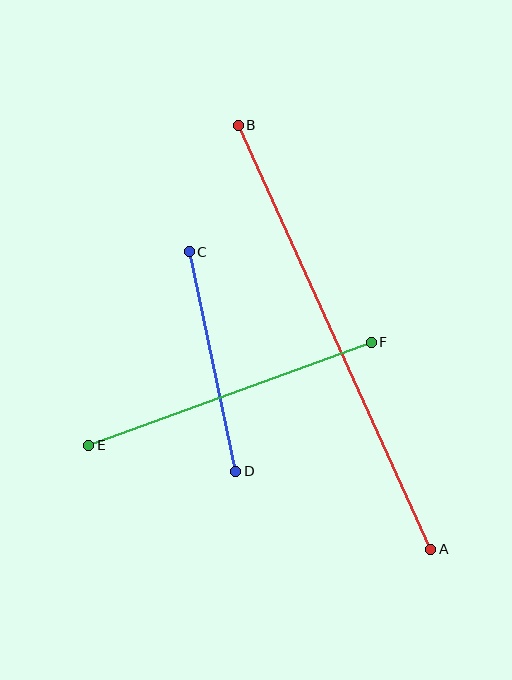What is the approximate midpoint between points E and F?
The midpoint is at approximately (230, 394) pixels.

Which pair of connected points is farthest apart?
Points A and B are farthest apart.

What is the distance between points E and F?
The distance is approximately 301 pixels.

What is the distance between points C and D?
The distance is approximately 225 pixels.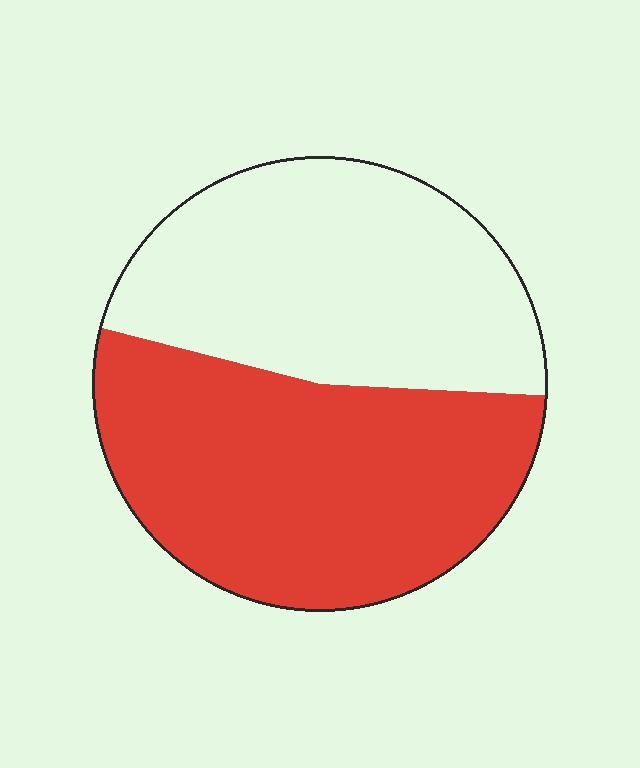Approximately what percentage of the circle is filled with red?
Approximately 55%.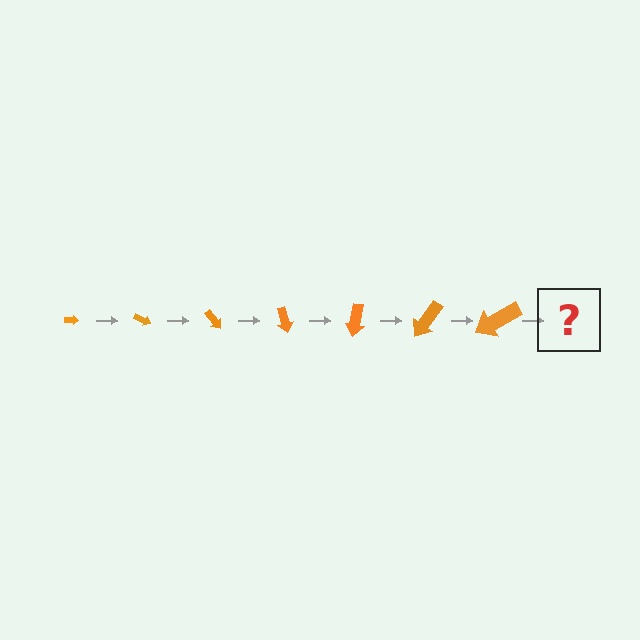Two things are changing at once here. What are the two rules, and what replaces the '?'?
The two rules are that the arrow grows larger each step and it rotates 25 degrees each step. The '?' should be an arrow, larger than the previous one and rotated 175 degrees from the start.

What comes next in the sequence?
The next element should be an arrow, larger than the previous one and rotated 175 degrees from the start.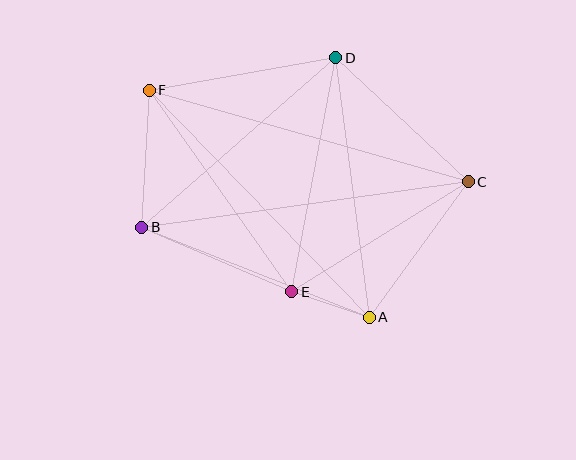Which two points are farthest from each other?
Points C and F are farthest from each other.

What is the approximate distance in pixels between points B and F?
The distance between B and F is approximately 137 pixels.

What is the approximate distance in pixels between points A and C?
The distance between A and C is approximately 167 pixels.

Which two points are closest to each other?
Points A and E are closest to each other.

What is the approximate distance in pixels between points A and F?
The distance between A and F is approximately 316 pixels.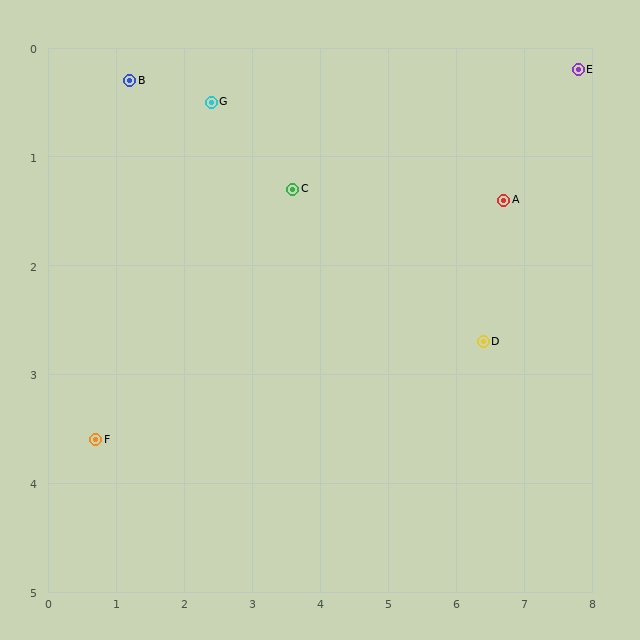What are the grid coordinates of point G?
Point G is at approximately (2.4, 0.5).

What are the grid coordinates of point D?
Point D is at approximately (6.4, 2.7).